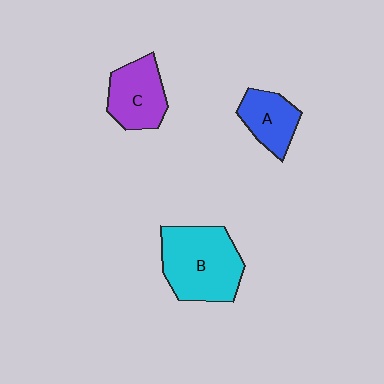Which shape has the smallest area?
Shape A (blue).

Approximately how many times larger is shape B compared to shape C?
Approximately 1.5 times.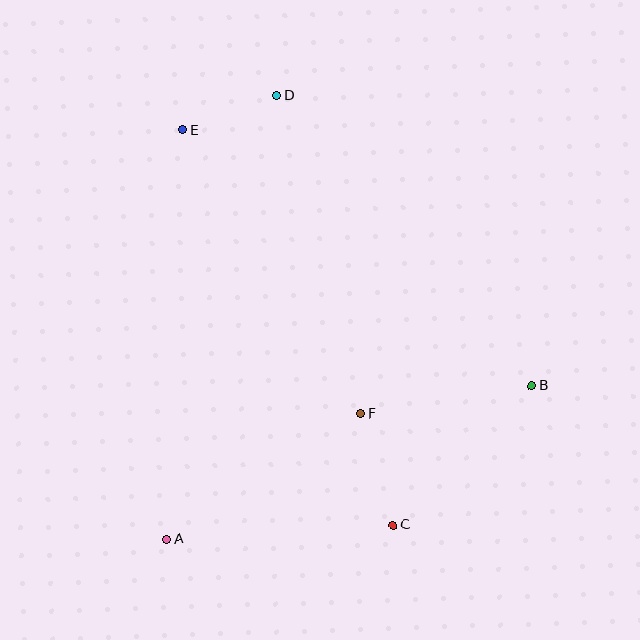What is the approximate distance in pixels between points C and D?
The distance between C and D is approximately 445 pixels.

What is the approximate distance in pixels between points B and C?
The distance between B and C is approximately 196 pixels.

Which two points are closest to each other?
Points D and E are closest to each other.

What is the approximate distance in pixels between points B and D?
The distance between B and D is approximately 386 pixels.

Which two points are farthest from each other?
Points A and D are farthest from each other.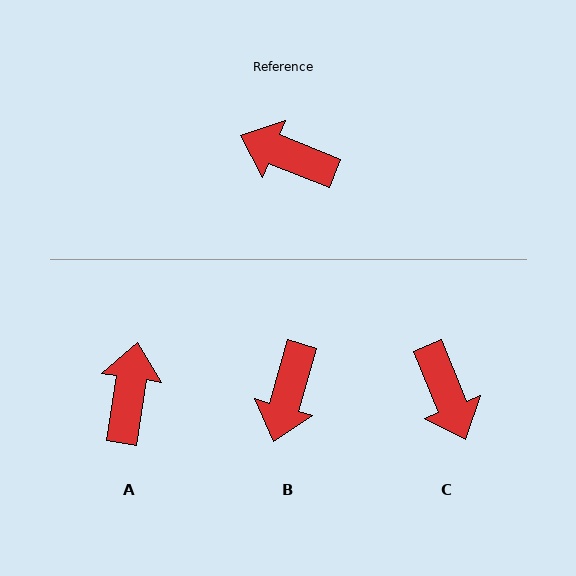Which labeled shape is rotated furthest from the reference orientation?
C, about 134 degrees away.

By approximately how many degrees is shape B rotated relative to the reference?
Approximately 96 degrees counter-clockwise.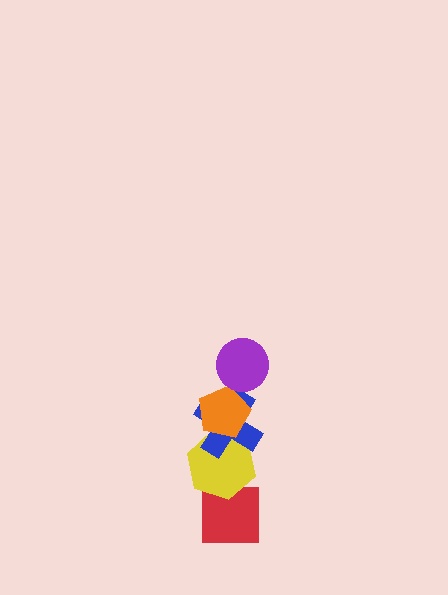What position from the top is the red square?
The red square is 5th from the top.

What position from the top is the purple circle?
The purple circle is 1st from the top.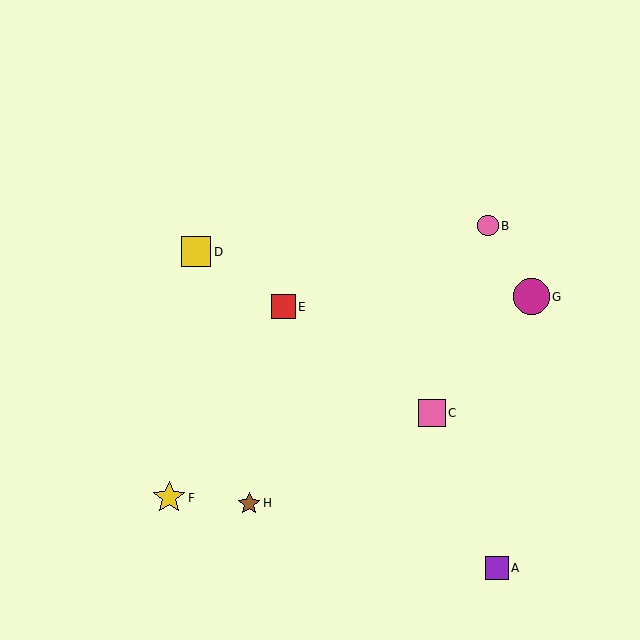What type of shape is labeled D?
Shape D is a yellow square.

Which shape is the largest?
The magenta circle (labeled G) is the largest.